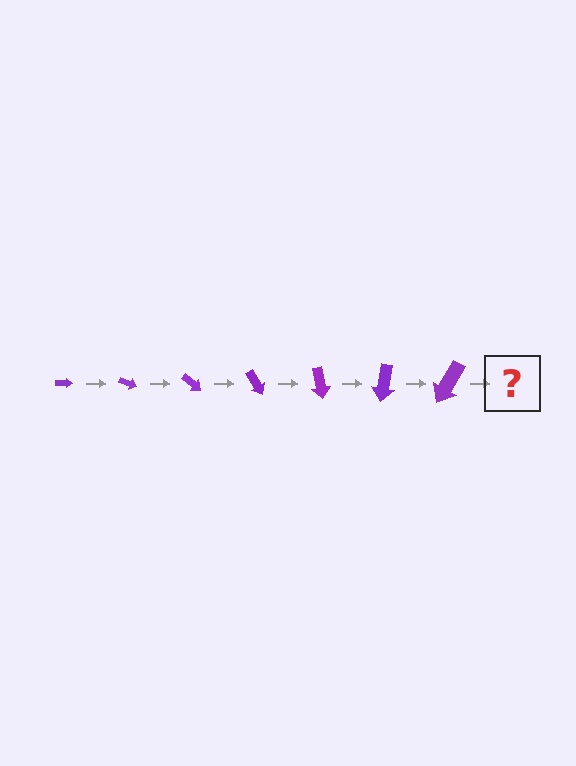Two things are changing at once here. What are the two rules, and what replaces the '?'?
The two rules are that the arrow grows larger each step and it rotates 20 degrees each step. The '?' should be an arrow, larger than the previous one and rotated 140 degrees from the start.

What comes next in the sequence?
The next element should be an arrow, larger than the previous one and rotated 140 degrees from the start.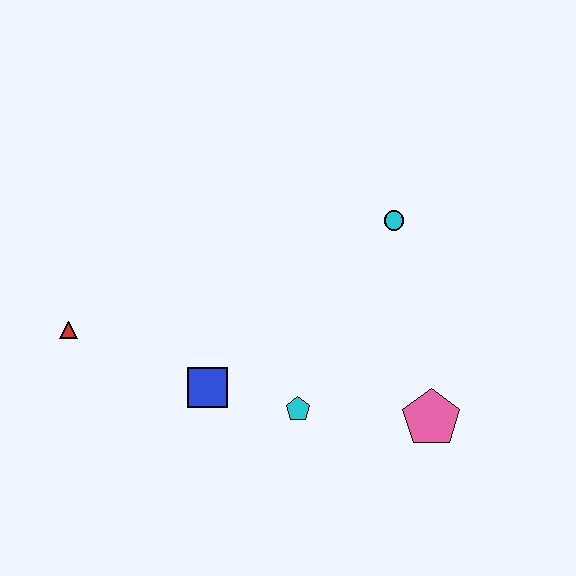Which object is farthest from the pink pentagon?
The red triangle is farthest from the pink pentagon.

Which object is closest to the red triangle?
The blue square is closest to the red triangle.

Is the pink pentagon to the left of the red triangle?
No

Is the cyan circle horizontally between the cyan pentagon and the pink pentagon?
Yes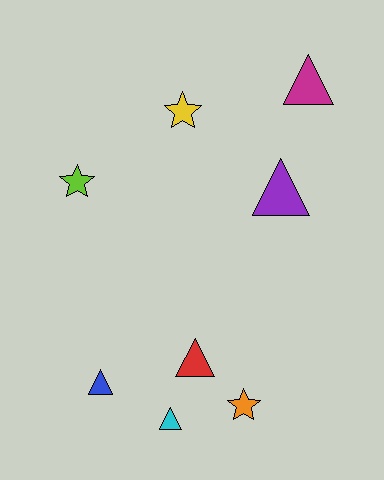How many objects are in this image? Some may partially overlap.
There are 8 objects.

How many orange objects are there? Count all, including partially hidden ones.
There is 1 orange object.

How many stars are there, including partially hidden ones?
There are 3 stars.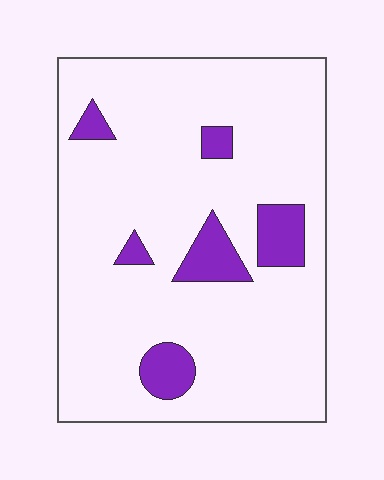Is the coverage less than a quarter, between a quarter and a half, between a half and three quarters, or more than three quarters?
Less than a quarter.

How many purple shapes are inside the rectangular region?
6.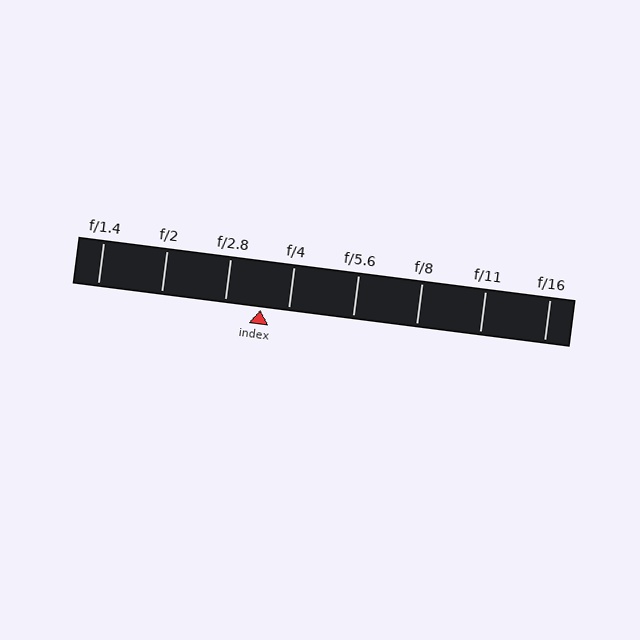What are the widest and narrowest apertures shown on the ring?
The widest aperture shown is f/1.4 and the narrowest is f/16.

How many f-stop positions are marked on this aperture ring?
There are 8 f-stop positions marked.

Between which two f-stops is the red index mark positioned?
The index mark is between f/2.8 and f/4.